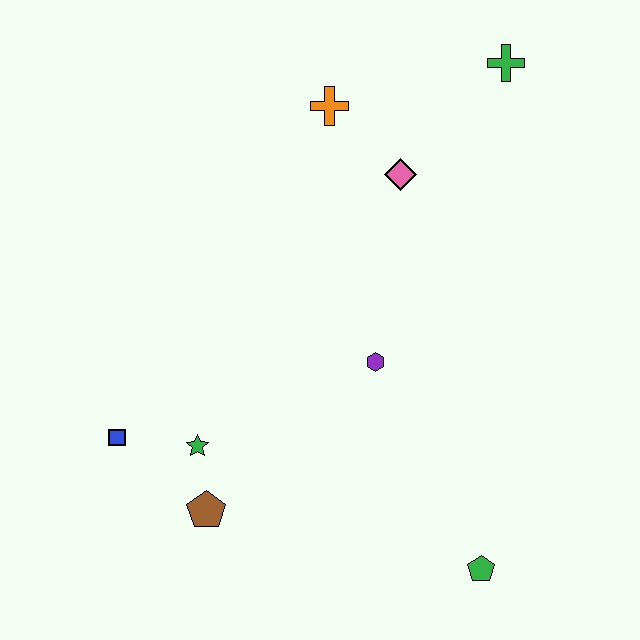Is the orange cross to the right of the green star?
Yes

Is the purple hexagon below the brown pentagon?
No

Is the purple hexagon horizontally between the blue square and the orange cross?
No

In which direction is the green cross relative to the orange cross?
The green cross is to the right of the orange cross.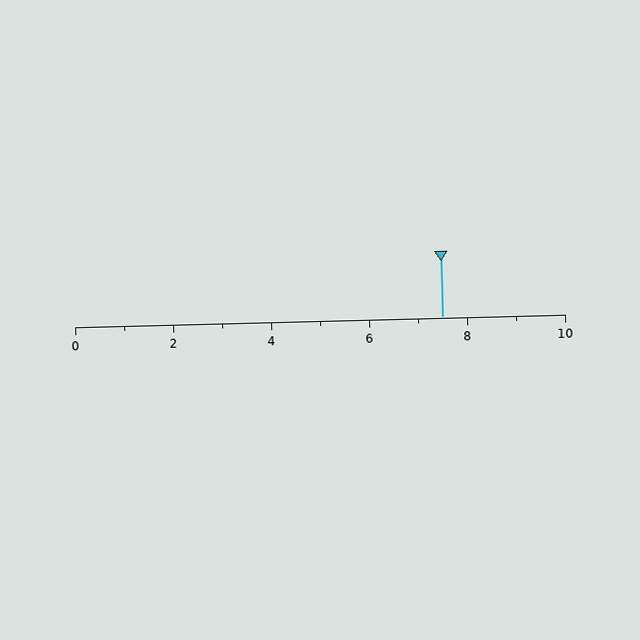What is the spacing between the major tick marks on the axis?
The major ticks are spaced 2 apart.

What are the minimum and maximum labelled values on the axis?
The axis runs from 0 to 10.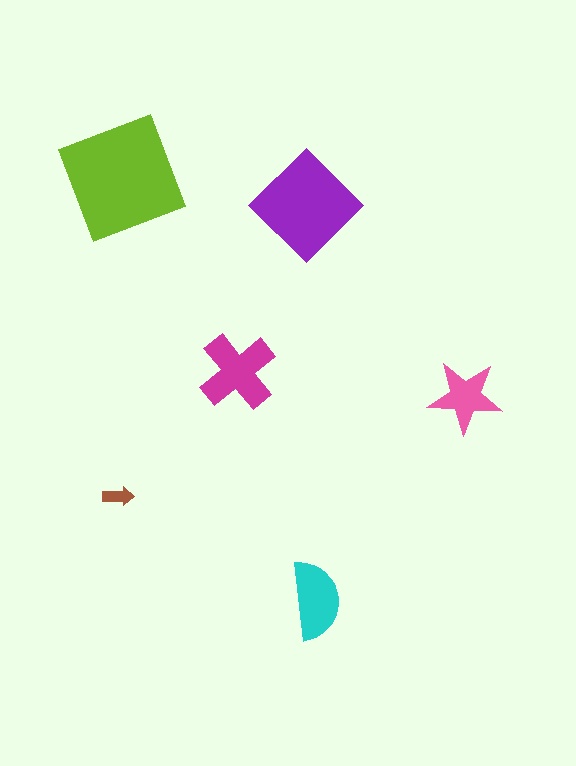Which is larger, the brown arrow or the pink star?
The pink star.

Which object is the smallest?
The brown arrow.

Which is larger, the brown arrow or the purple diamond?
The purple diamond.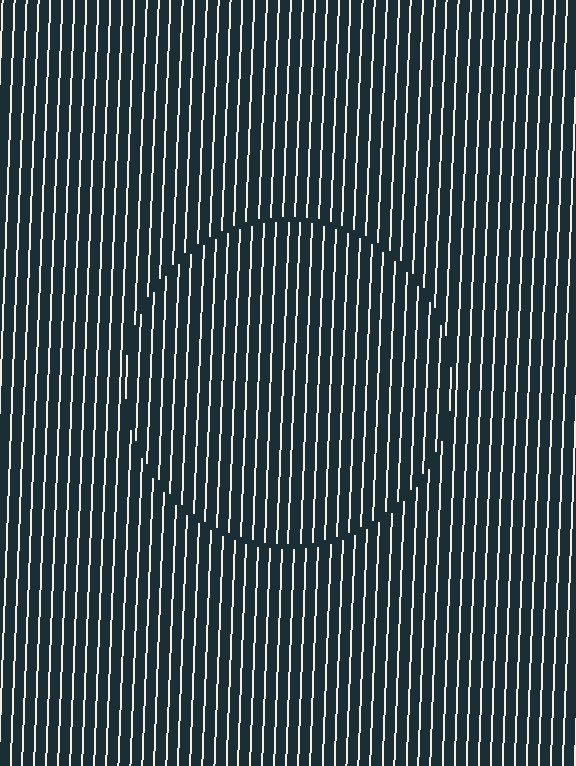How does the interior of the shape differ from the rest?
The interior of the shape contains the same grating, shifted by half a period — the contour is defined by the phase discontinuity where line-ends from the inner and outer gratings abut.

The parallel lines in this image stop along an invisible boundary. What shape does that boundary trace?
An illusory circle. The interior of the shape contains the same grating, shifted by half a period — the contour is defined by the phase discontinuity where line-ends from the inner and outer gratings abut.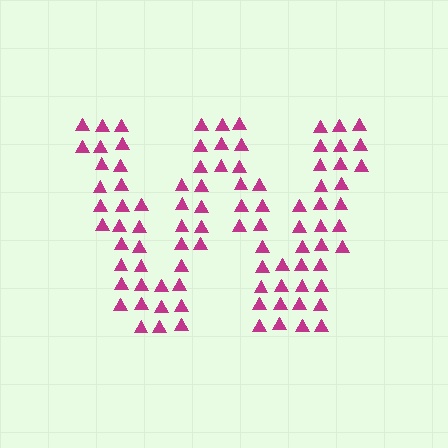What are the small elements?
The small elements are triangles.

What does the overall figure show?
The overall figure shows the letter W.